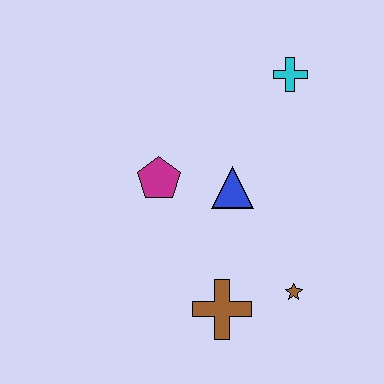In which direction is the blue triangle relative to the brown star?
The blue triangle is above the brown star.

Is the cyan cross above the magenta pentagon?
Yes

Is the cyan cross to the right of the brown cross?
Yes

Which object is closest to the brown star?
The brown cross is closest to the brown star.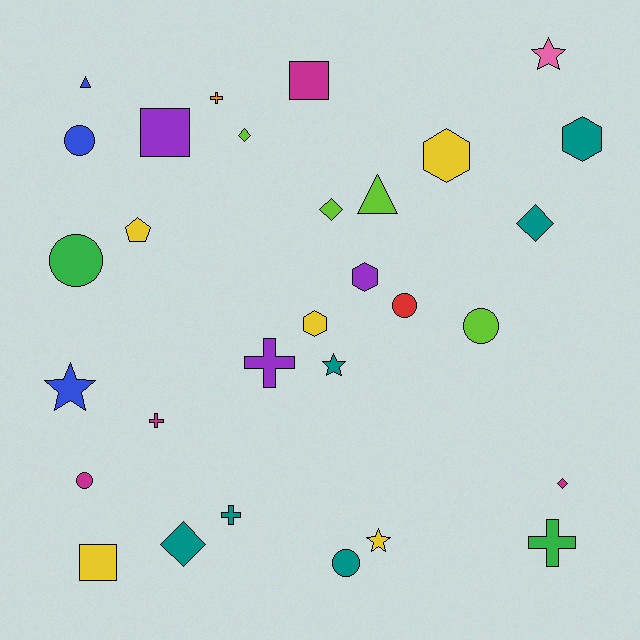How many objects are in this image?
There are 30 objects.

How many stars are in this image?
There are 4 stars.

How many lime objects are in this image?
There are 4 lime objects.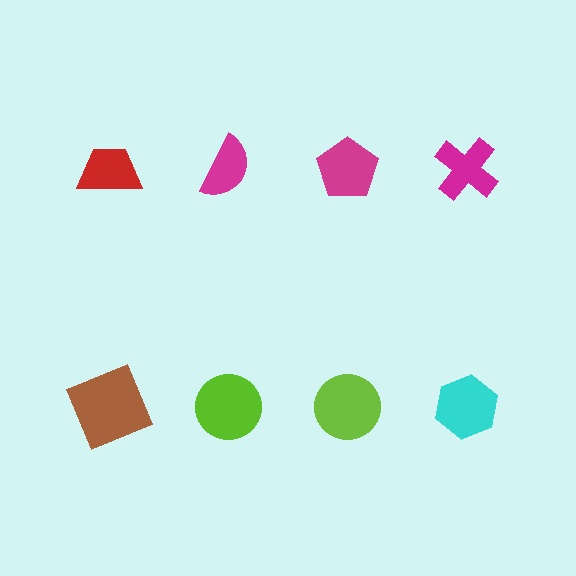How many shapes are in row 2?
4 shapes.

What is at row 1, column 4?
A magenta cross.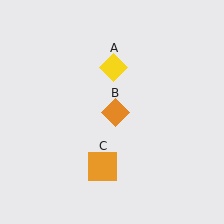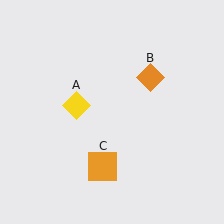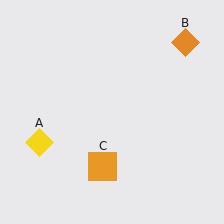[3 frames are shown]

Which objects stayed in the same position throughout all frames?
Orange square (object C) remained stationary.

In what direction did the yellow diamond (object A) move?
The yellow diamond (object A) moved down and to the left.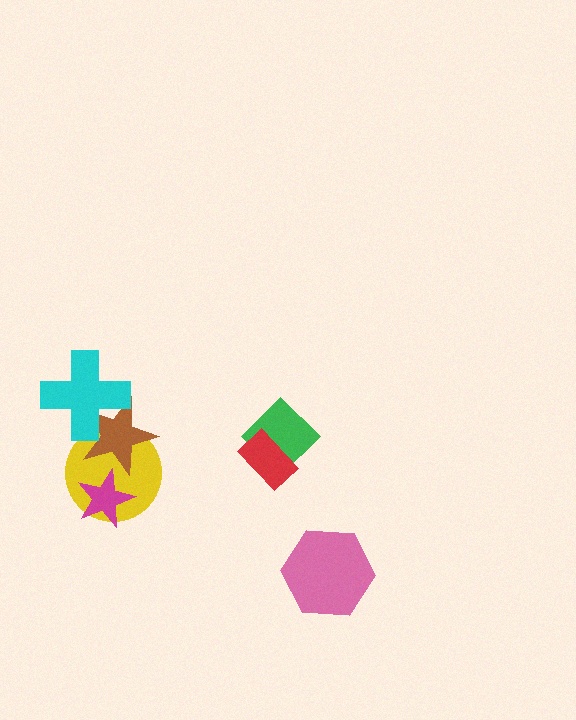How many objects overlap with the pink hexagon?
0 objects overlap with the pink hexagon.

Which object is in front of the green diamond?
The red rectangle is in front of the green diamond.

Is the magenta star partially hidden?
No, no other shape covers it.